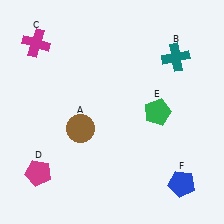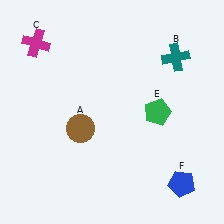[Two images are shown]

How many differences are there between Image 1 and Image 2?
There is 1 difference between the two images.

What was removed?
The magenta pentagon (D) was removed in Image 2.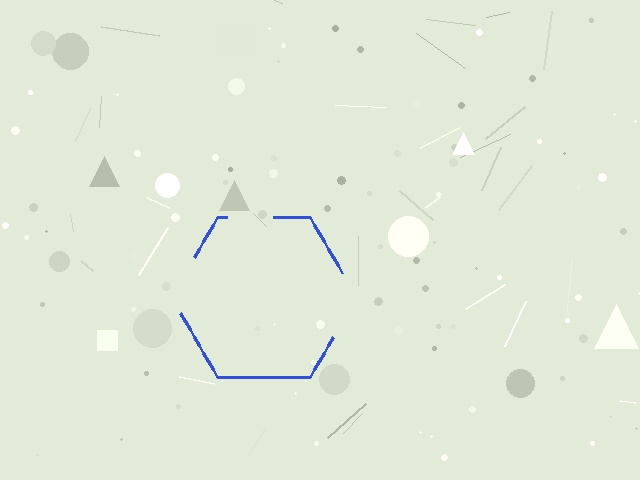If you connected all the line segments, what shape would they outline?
They would outline a hexagon.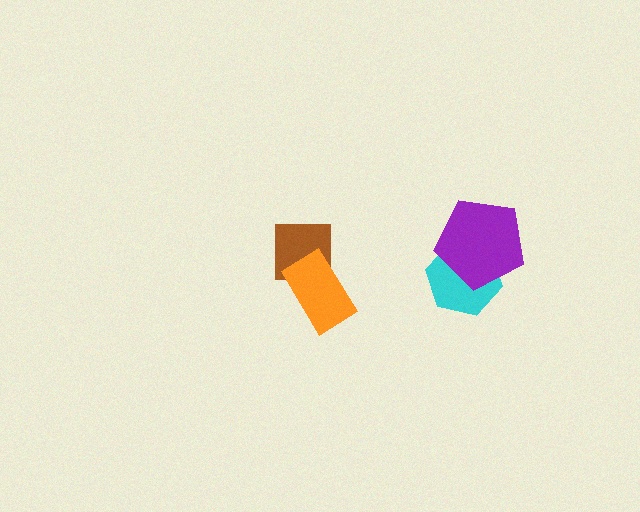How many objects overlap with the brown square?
1 object overlaps with the brown square.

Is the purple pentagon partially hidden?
No, no other shape covers it.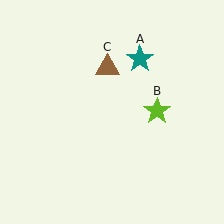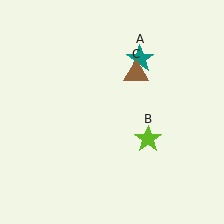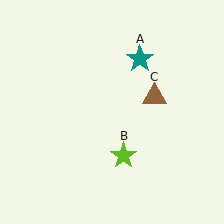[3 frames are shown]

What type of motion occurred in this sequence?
The lime star (object B), brown triangle (object C) rotated clockwise around the center of the scene.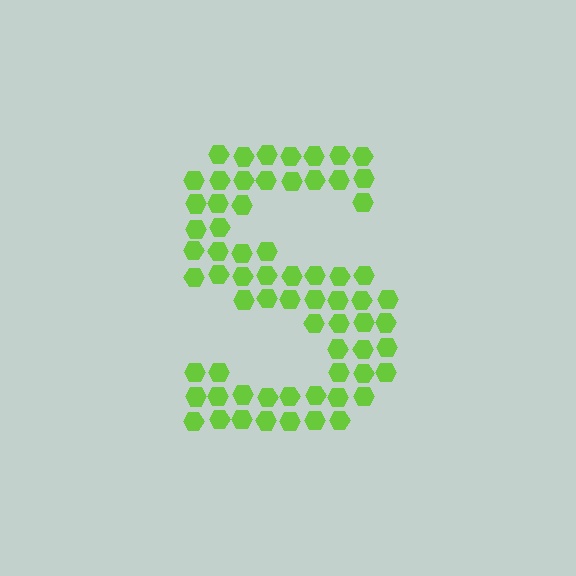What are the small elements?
The small elements are hexagons.